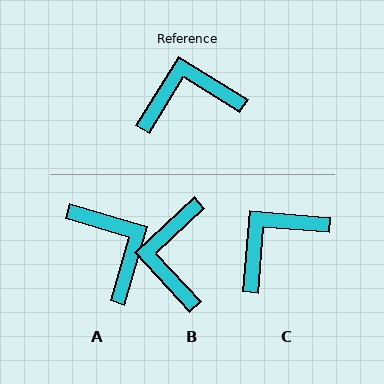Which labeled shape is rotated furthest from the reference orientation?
B, about 75 degrees away.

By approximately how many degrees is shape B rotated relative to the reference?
Approximately 75 degrees counter-clockwise.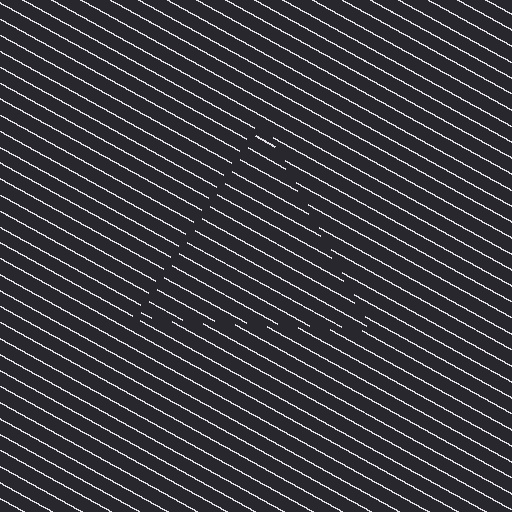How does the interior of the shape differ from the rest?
The interior of the shape contains the same grating, shifted by half a period — the contour is defined by the phase discontinuity where line-ends from the inner and outer gratings abut.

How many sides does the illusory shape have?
3 sides — the line-ends trace a triangle.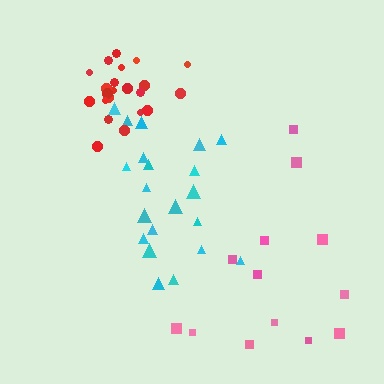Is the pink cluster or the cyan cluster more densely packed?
Cyan.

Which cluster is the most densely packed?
Red.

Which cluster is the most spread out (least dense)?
Pink.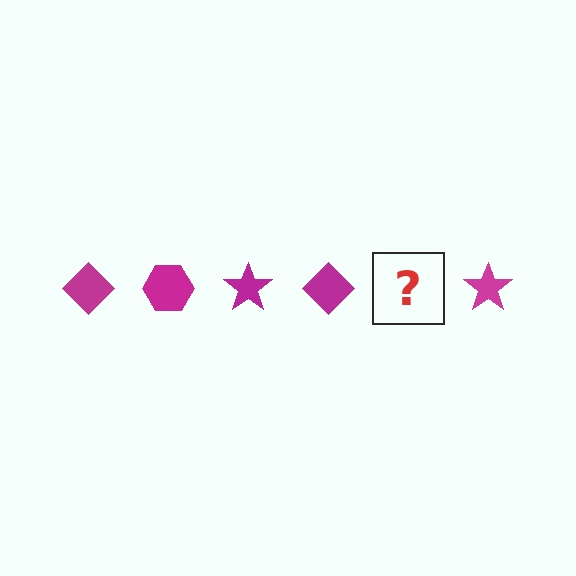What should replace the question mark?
The question mark should be replaced with a magenta hexagon.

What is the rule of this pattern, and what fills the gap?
The rule is that the pattern cycles through diamond, hexagon, star shapes in magenta. The gap should be filled with a magenta hexagon.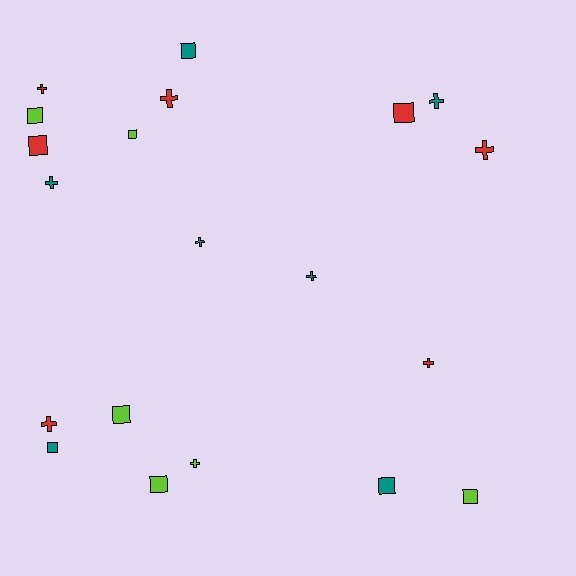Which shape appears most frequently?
Cross, with 10 objects.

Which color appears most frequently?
Teal, with 7 objects.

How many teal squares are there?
There are 3 teal squares.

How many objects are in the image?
There are 20 objects.